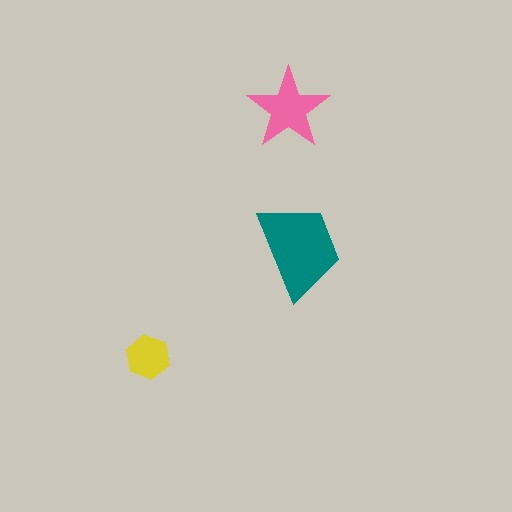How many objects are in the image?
There are 3 objects in the image.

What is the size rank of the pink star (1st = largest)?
2nd.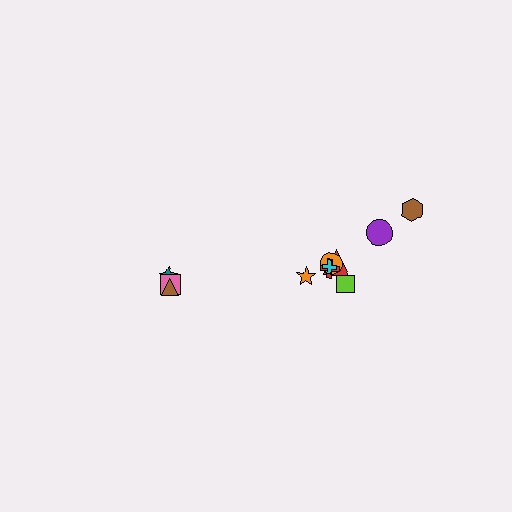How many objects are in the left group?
There are 3 objects.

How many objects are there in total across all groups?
There are 11 objects.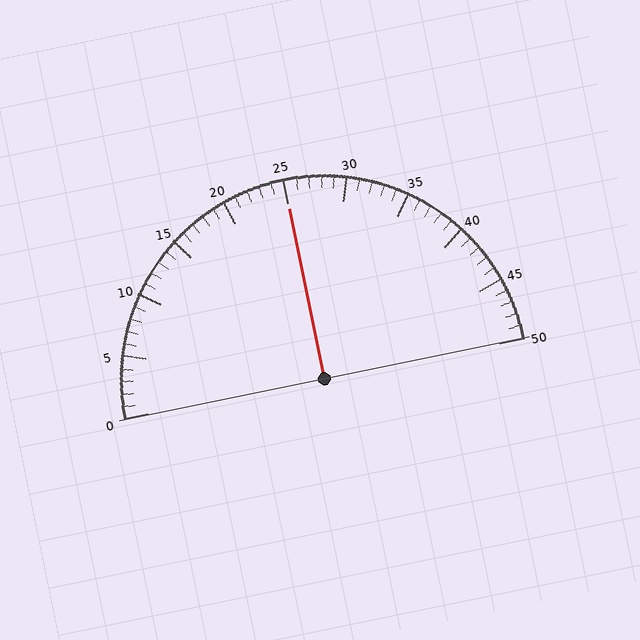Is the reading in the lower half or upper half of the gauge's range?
The reading is in the upper half of the range (0 to 50).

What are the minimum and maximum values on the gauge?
The gauge ranges from 0 to 50.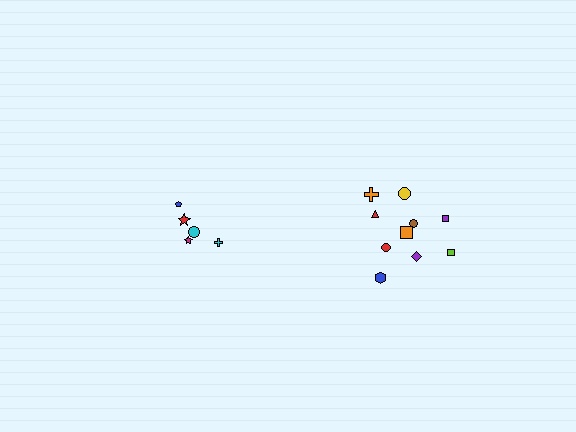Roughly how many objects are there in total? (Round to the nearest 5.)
Roughly 15 objects in total.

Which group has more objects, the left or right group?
The right group.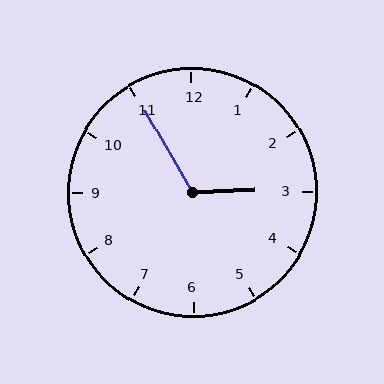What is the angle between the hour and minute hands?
Approximately 118 degrees.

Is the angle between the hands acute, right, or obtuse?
It is obtuse.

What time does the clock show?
2:55.